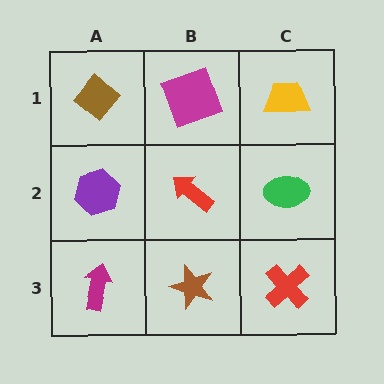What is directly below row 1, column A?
A purple hexagon.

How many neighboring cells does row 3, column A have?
2.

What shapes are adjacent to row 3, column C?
A green ellipse (row 2, column C), a brown star (row 3, column B).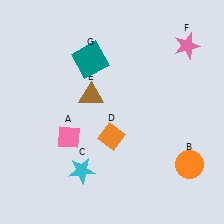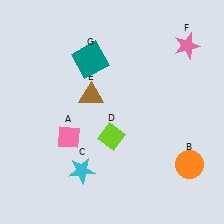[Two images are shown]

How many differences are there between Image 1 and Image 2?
There is 1 difference between the two images.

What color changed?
The diamond (D) changed from orange in Image 1 to lime in Image 2.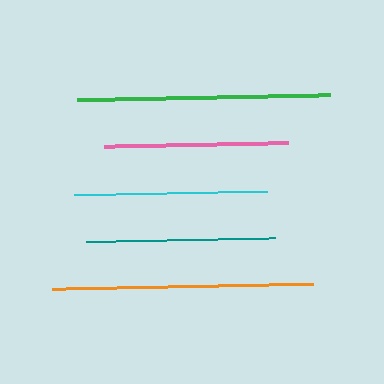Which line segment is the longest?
The orange line is the longest at approximately 261 pixels.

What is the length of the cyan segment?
The cyan segment is approximately 193 pixels long.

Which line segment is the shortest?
The pink line is the shortest at approximately 184 pixels.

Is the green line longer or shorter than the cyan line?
The green line is longer than the cyan line.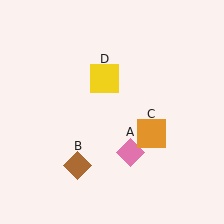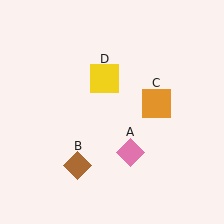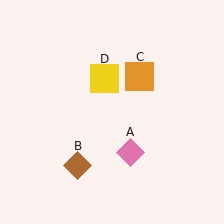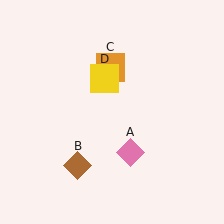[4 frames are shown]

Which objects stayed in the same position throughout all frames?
Pink diamond (object A) and brown diamond (object B) and yellow square (object D) remained stationary.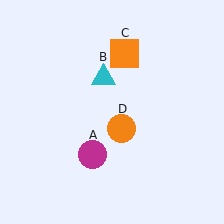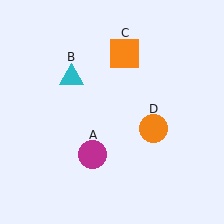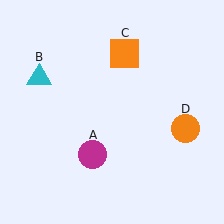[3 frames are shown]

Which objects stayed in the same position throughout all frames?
Magenta circle (object A) and orange square (object C) remained stationary.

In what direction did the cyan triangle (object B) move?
The cyan triangle (object B) moved left.